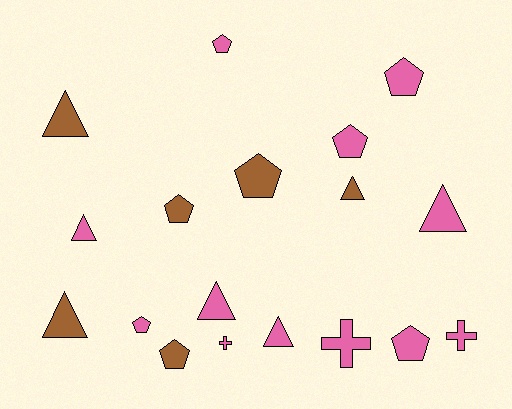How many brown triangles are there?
There are 3 brown triangles.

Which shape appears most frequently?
Pentagon, with 8 objects.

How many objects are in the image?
There are 18 objects.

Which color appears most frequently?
Pink, with 12 objects.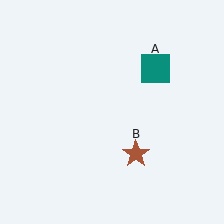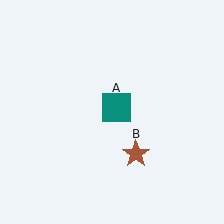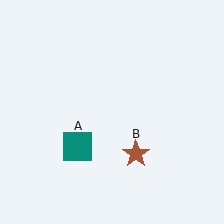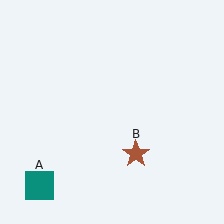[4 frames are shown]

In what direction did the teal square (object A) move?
The teal square (object A) moved down and to the left.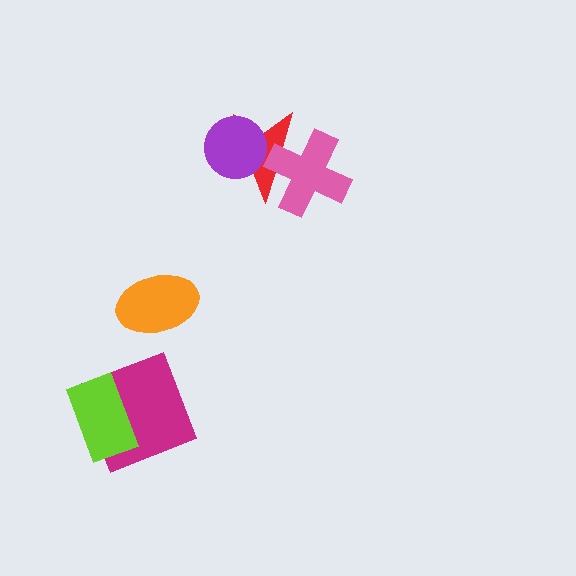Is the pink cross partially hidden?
No, no other shape covers it.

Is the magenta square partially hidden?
Yes, it is partially covered by another shape.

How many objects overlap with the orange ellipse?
0 objects overlap with the orange ellipse.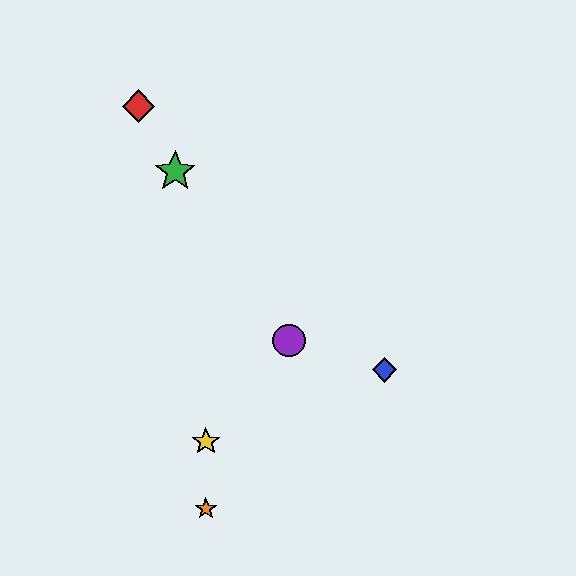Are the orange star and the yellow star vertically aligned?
Yes, both are at x≈206.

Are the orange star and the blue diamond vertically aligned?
No, the orange star is at x≈206 and the blue diamond is at x≈385.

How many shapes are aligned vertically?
2 shapes (the yellow star, the orange star) are aligned vertically.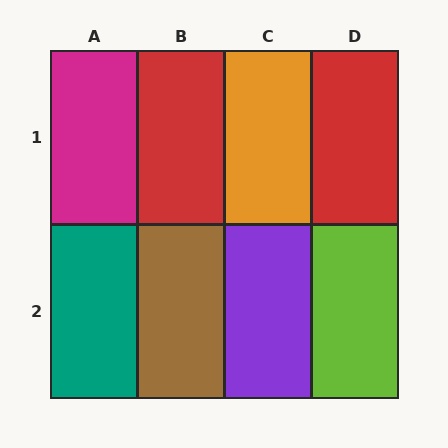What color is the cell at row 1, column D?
Red.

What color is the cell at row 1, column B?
Red.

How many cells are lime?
1 cell is lime.